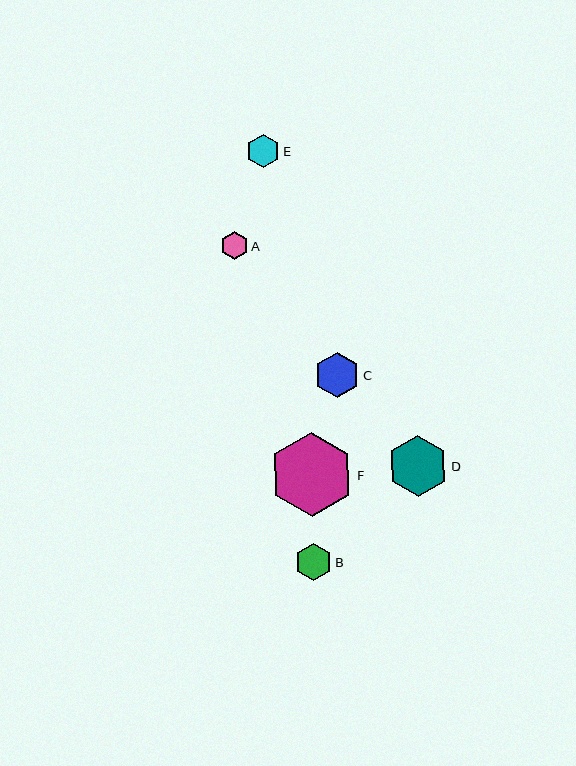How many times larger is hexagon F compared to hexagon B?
Hexagon F is approximately 2.3 times the size of hexagon B.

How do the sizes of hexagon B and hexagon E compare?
Hexagon B and hexagon E are approximately the same size.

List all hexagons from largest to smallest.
From largest to smallest: F, D, C, B, E, A.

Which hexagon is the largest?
Hexagon F is the largest with a size of approximately 84 pixels.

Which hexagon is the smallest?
Hexagon A is the smallest with a size of approximately 27 pixels.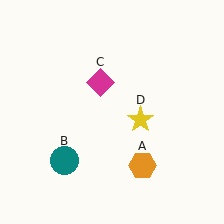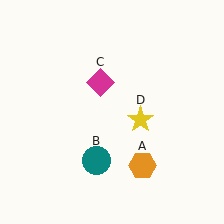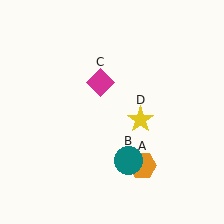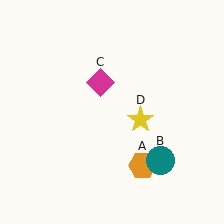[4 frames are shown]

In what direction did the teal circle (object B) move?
The teal circle (object B) moved right.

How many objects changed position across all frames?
1 object changed position: teal circle (object B).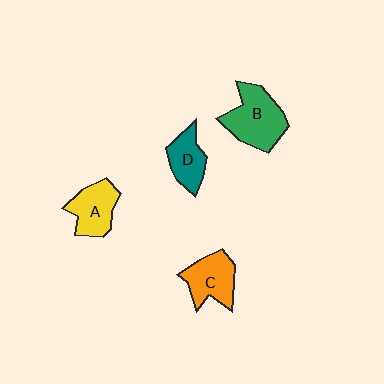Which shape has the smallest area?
Shape D (teal).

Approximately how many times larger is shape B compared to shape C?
Approximately 1.3 times.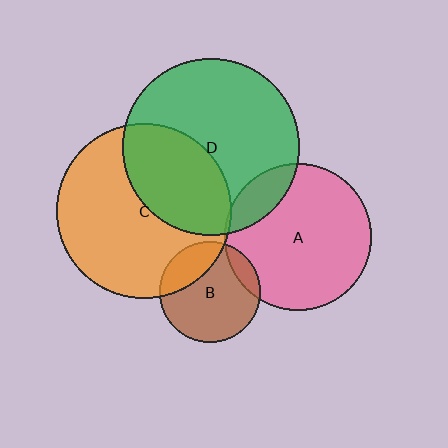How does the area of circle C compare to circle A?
Approximately 1.4 times.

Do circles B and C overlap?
Yes.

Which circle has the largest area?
Circle D (green).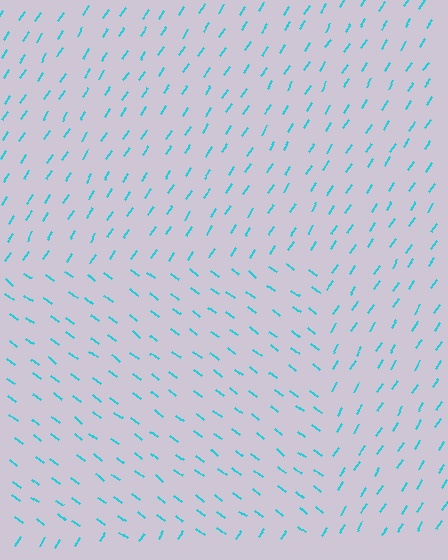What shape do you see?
I see a rectangle.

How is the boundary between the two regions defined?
The boundary is defined purely by a change in line orientation (approximately 86 degrees difference). All lines are the same color and thickness.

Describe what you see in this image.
The image is filled with small cyan line segments. A rectangle region in the image has lines oriented differently from the surrounding lines, creating a visible texture boundary.